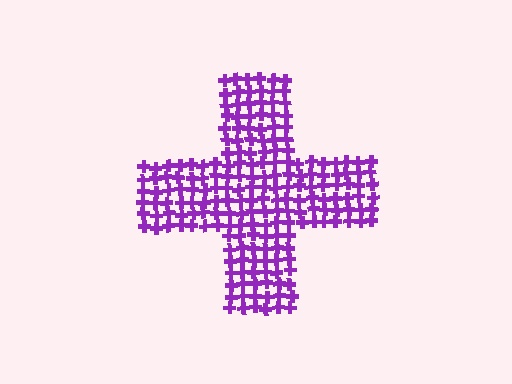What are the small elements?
The small elements are crosses.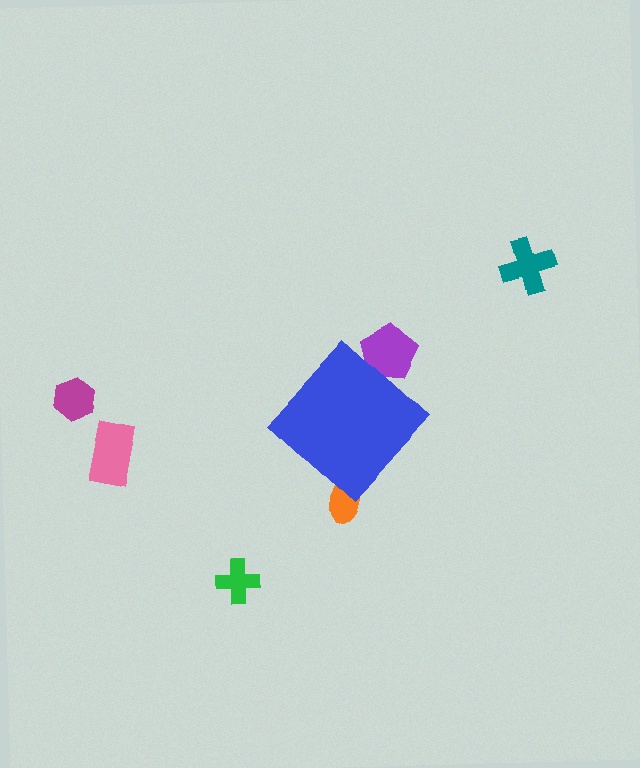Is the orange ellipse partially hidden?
Yes, the orange ellipse is partially hidden behind the blue diamond.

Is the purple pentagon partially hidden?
Yes, the purple pentagon is partially hidden behind the blue diamond.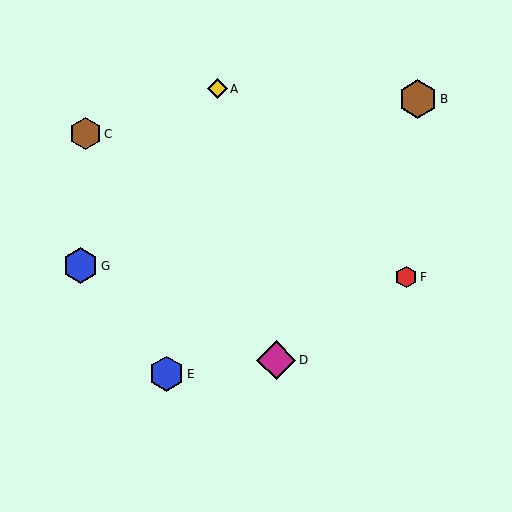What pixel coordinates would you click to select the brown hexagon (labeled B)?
Click at (418, 99) to select the brown hexagon B.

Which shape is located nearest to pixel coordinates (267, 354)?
The magenta diamond (labeled D) at (276, 360) is nearest to that location.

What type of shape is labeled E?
Shape E is a blue hexagon.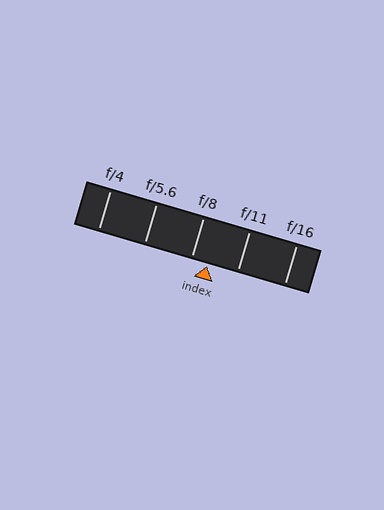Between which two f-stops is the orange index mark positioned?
The index mark is between f/8 and f/11.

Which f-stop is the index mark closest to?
The index mark is closest to f/8.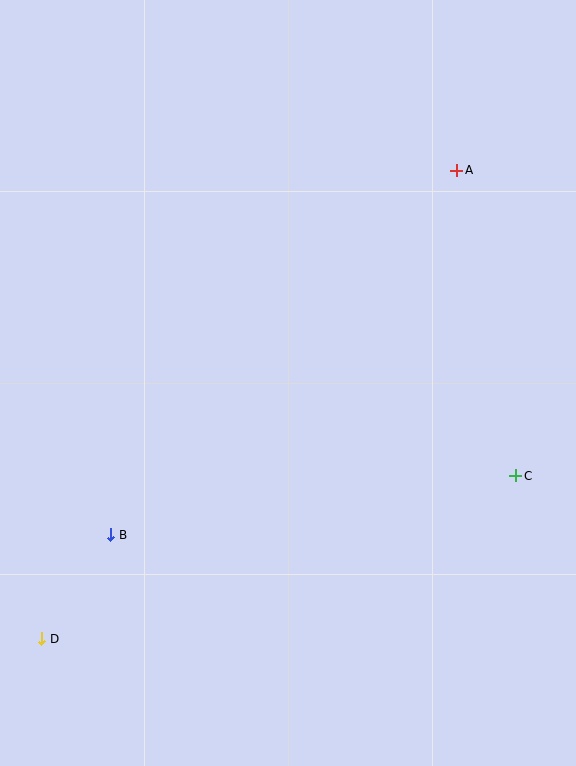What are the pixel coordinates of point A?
Point A is at (457, 170).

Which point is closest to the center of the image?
Point B at (111, 535) is closest to the center.